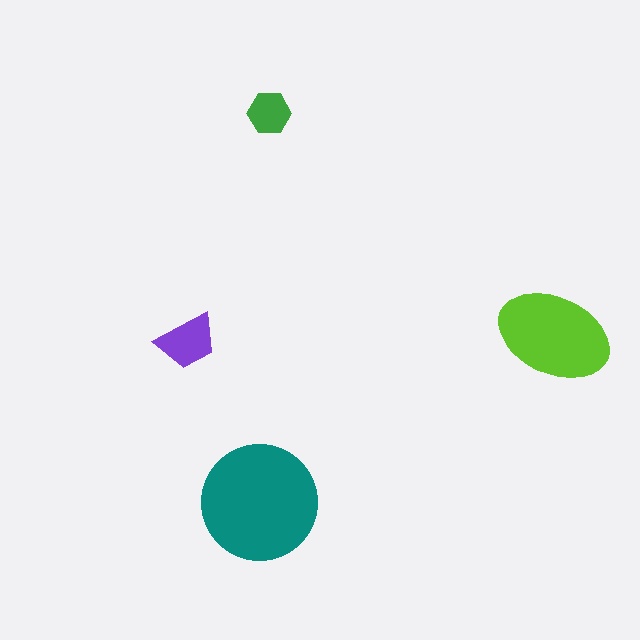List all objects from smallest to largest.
The green hexagon, the purple trapezoid, the lime ellipse, the teal circle.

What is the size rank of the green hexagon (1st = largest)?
4th.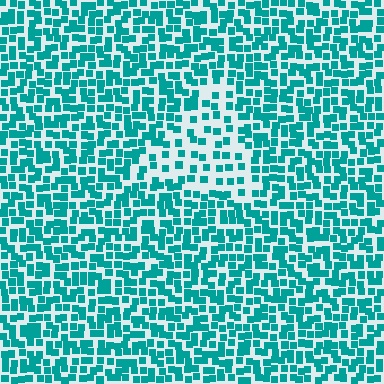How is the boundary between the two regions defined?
The boundary is defined by a change in element density (approximately 2.0x ratio). All elements are the same color, size, and shape.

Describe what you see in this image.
The image contains small teal elements arranged at two different densities. A triangle-shaped region is visible where the elements are less densely packed than the surrounding area.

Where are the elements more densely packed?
The elements are more densely packed outside the triangle boundary.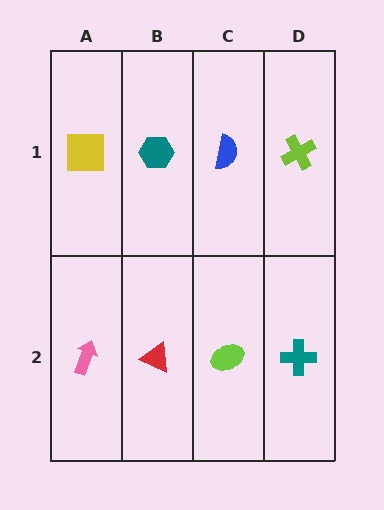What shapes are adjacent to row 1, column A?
A pink arrow (row 2, column A), a teal hexagon (row 1, column B).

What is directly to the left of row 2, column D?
A lime ellipse.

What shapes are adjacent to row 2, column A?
A yellow square (row 1, column A), a red triangle (row 2, column B).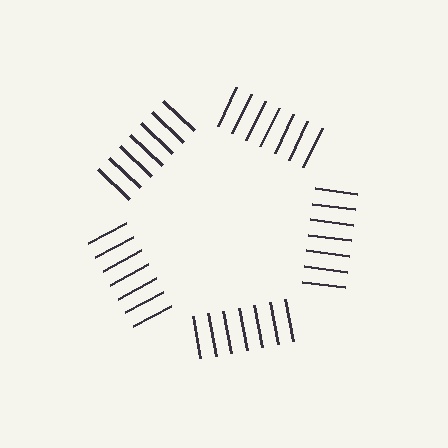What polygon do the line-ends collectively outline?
An illusory pentagon — the line segments terminate on its edges but no continuous stroke is drawn.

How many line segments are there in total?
35 — 7 along each of the 5 edges.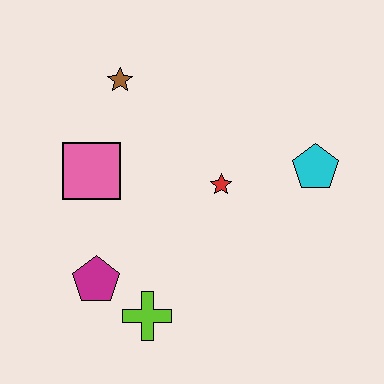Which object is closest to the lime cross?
The magenta pentagon is closest to the lime cross.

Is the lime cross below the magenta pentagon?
Yes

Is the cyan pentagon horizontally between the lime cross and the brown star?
No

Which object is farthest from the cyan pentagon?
The magenta pentagon is farthest from the cyan pentagon.